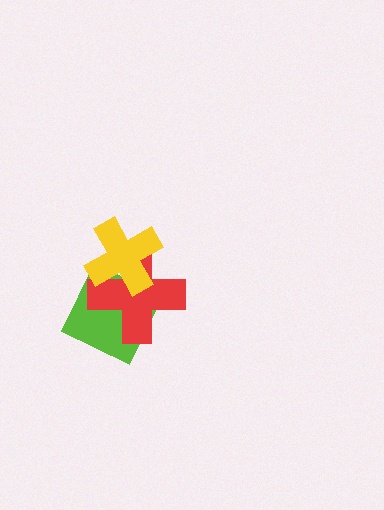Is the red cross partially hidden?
Yes, it is partially covered by another shape.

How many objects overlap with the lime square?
2 objects overlap with the lime square.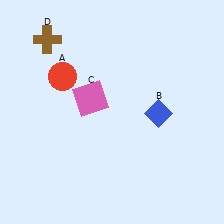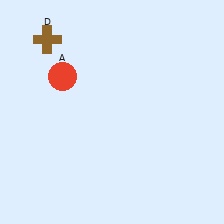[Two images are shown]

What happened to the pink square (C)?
The pink square (C) was removed in Image 2. It was in the top-left area of Image 1.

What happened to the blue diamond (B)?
The blue diamond (B) was removed in Image 2. It was in the bottom-right area of Image 1.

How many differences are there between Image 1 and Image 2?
There are 2 differences between the two images.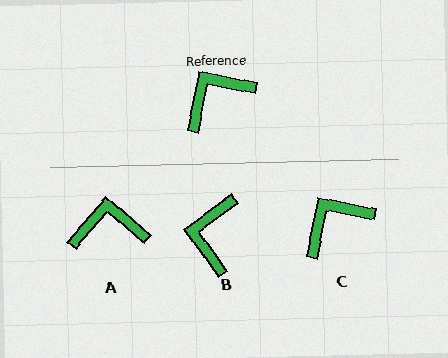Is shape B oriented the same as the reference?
No, it is off by about 47 degrees.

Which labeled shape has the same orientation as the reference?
C.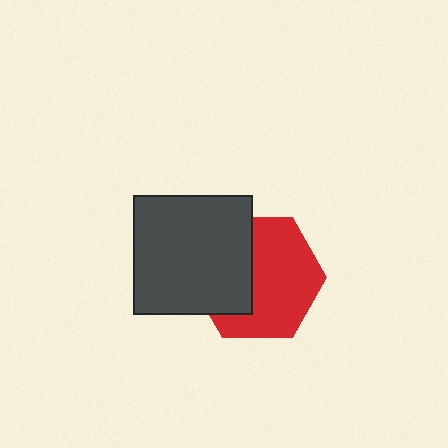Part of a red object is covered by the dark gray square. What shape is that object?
It is a hexagon.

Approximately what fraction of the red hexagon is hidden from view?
Roughly 40% of the red hexagon is hidden behind the dark gray square.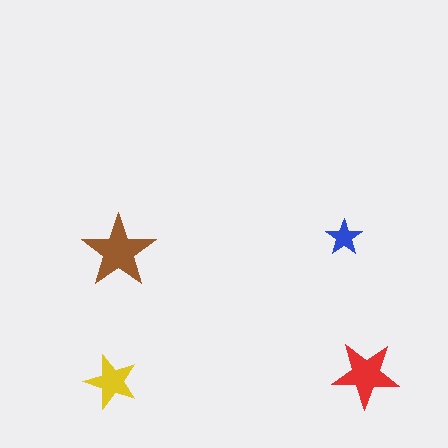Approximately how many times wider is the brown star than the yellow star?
About 1.5 times wider.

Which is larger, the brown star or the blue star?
The brown one.